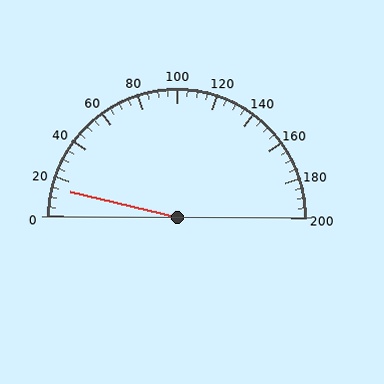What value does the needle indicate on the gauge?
The needle indicates approximately 15.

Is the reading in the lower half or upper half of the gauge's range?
The reading is in the lower half of the range (0 to 200).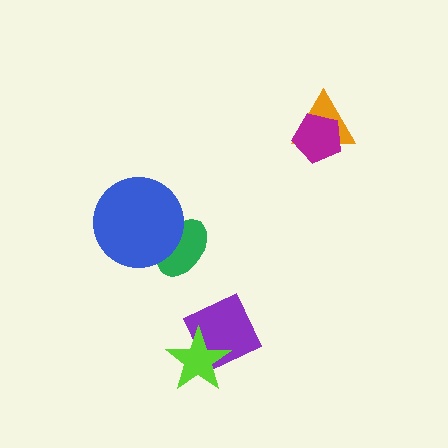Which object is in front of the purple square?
The lime star is in front of the purple square.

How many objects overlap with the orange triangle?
1 object overlaps with the orange triangle.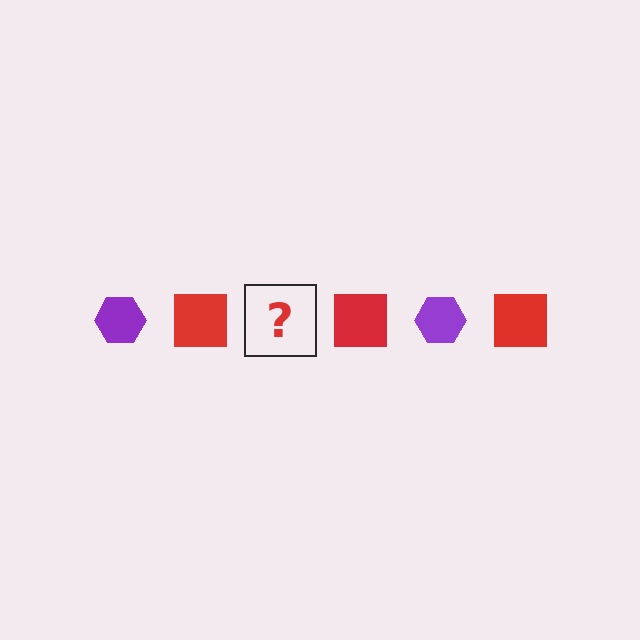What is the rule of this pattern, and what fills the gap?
The rule is that the pattern alternates between purple hexagon and red square. The gap should be filled with a purple hexagon.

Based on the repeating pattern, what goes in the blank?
The blank should be a purple hexagon.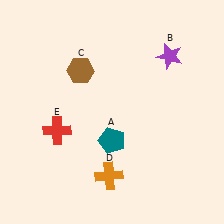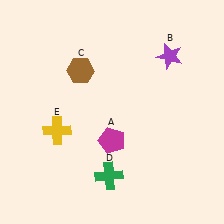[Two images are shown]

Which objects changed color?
A changed from teal to magenta. D changed from orange to green. E changed from red to yellow.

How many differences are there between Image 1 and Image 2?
There are 3 differences between the two images.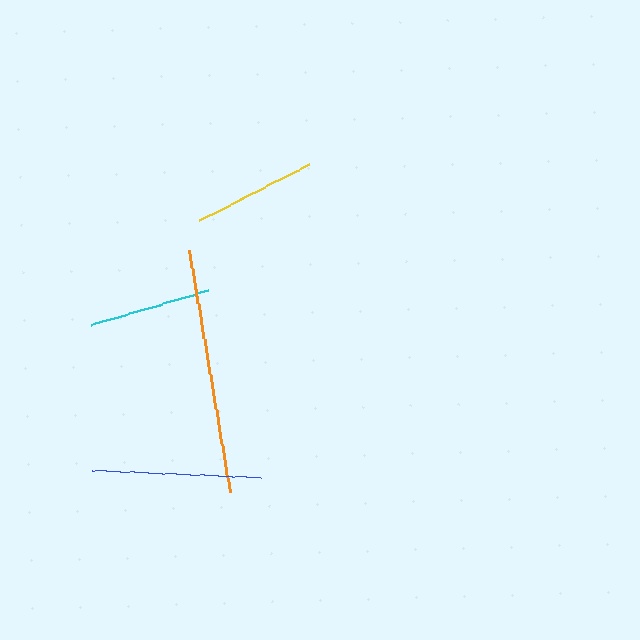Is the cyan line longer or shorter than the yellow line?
The yellow line is longer than the cyan line.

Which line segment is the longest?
The orange line is the longest at approximately 246 pixels.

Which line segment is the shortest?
The cyan line is the shortest at approximately 122 pixels.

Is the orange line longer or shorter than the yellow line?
The orange line is longer than the yellow line.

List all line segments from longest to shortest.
From longest to shortest: orange, blue, yellow, cyan.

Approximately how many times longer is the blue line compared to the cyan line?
The blue line is approximately 1.4 times the length of the cyan line.